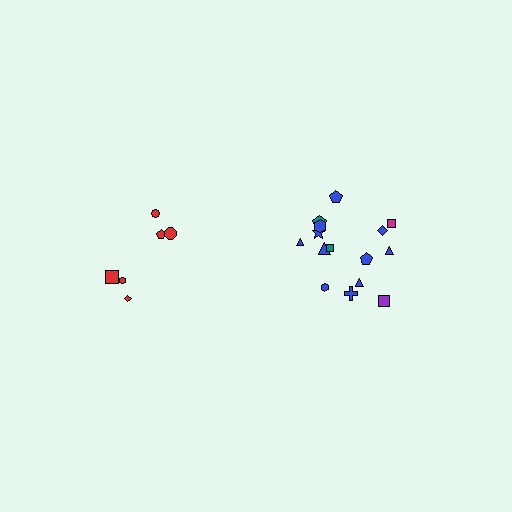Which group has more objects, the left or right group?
The right group.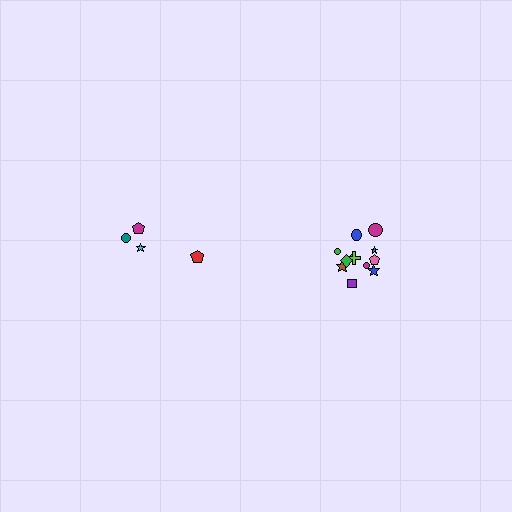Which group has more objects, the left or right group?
The right group.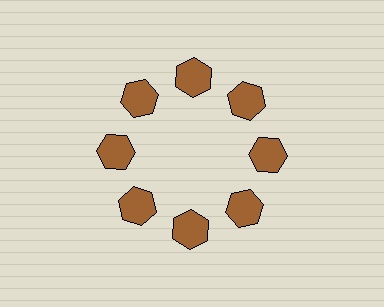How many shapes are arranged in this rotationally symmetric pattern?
There are 8 shapes, arranged in 8 groups of 1.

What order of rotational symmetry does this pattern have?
This pattern has 8-fold rotational symmetry.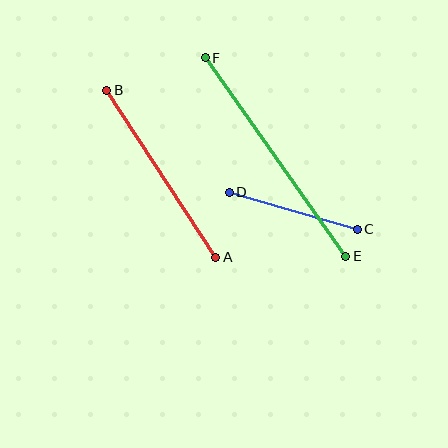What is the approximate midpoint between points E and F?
The midpoint is at approximately (276, 157) pixels.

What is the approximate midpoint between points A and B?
The midpoint is at approximately (161, 174) pixels.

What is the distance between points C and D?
The distance is approximately 133 pixels.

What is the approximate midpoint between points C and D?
The midpoint is at approximately (293, 211) pixels.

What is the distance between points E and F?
The distance is approximately 244 pixels.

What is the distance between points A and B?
The distance is approximately 199 pixels.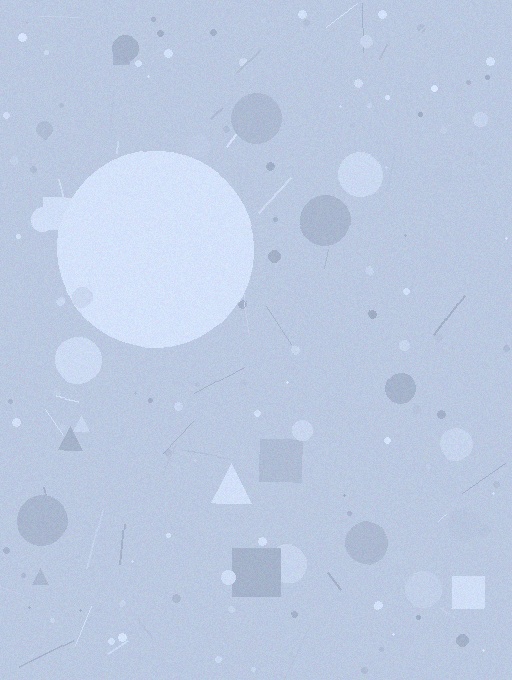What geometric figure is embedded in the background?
A circle is embedded in the background.